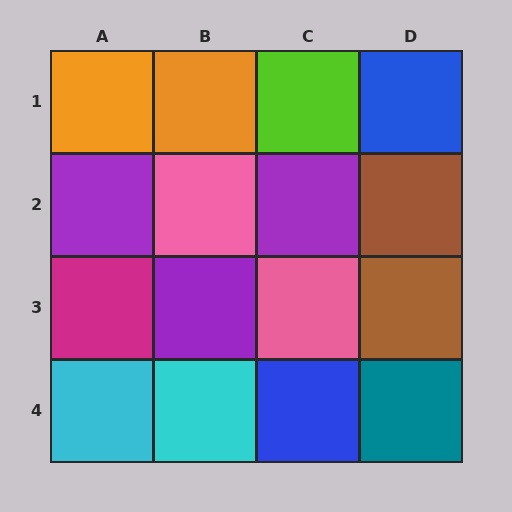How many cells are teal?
1 cell is teal.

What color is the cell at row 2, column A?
Purple.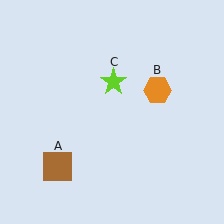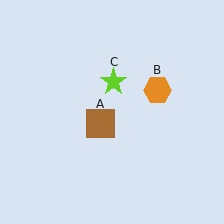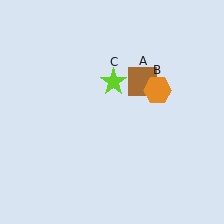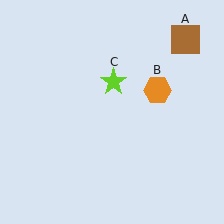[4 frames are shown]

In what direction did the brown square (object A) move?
The brown square (object A) moved up and to the right.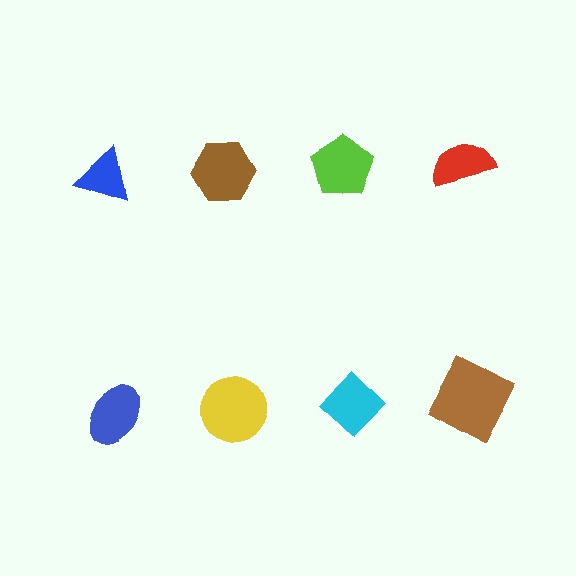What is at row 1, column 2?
A brown hexagon.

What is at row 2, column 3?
A cyan diamond.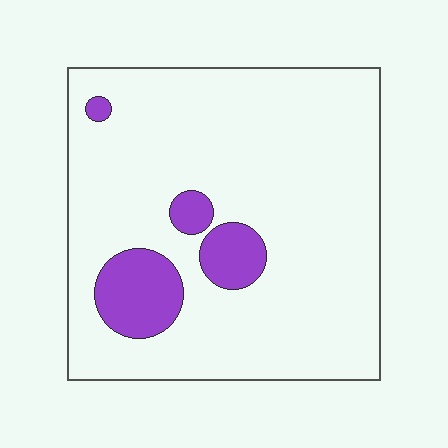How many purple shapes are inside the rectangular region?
4.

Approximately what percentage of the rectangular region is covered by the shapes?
Approximately 10%.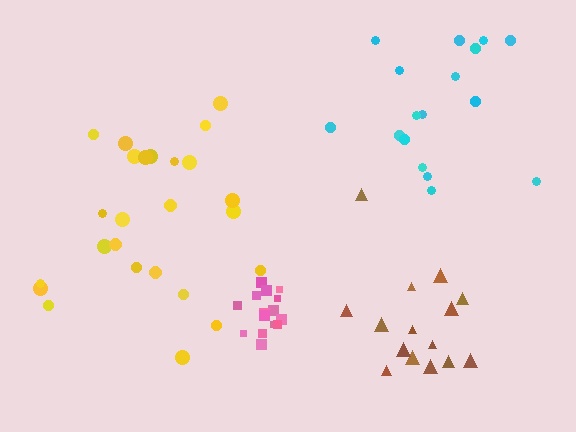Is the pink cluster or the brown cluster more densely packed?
Pink.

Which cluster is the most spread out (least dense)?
Yellow.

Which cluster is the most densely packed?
Pink.